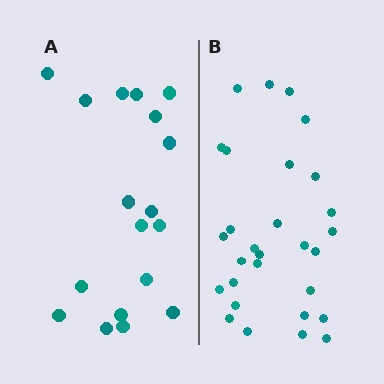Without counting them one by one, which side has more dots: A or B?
Region B (the right region) has more dots.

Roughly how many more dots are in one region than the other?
Region B has roughly 12 or so more dots than region A.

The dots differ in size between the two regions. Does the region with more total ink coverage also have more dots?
No. Region A has more total ink coverage because its dots are larger, but region B actually contains more individual dots. Total area can be misleading — the number of items is what matters here.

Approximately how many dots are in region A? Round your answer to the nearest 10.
About 20 dots. (The exact count is 18, which rounds to 20.)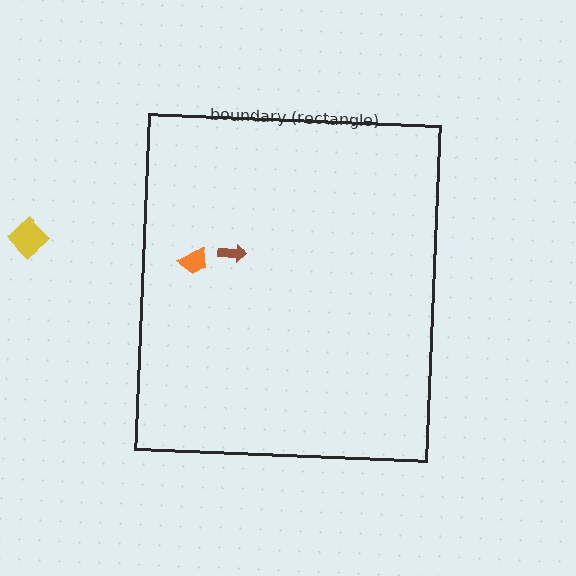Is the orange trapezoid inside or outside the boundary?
Inside.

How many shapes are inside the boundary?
2 inside, 1 outside.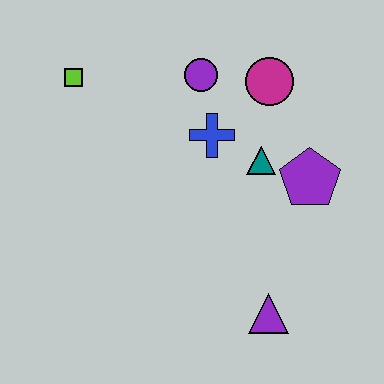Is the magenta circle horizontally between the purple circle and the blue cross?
No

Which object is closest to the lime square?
The purple circle is closest to the lime square.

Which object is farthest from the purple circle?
The purple triangle is farthest from the purple circle.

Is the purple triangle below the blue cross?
Yes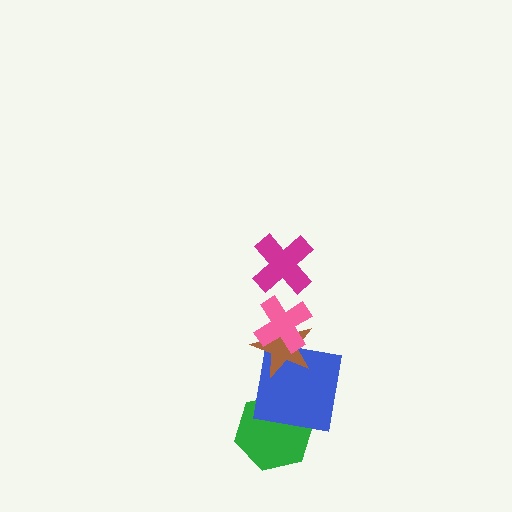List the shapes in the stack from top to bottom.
From top to bottom: the magenta cross, the pink cross, the brown star, the blue square, the green hexagon.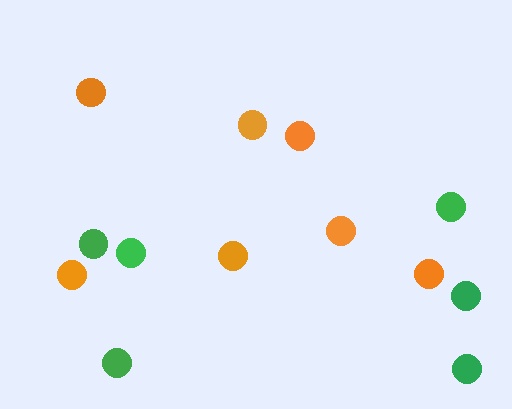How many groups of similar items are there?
There are 2 groups: one group of green circles (6) and one group of orange circles (7).